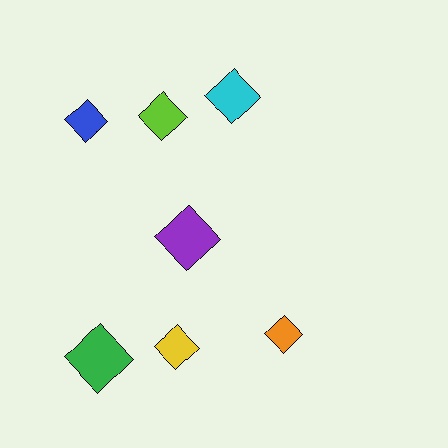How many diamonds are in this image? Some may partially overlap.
There are 7 diamonds.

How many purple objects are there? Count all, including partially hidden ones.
There is 1 purple object.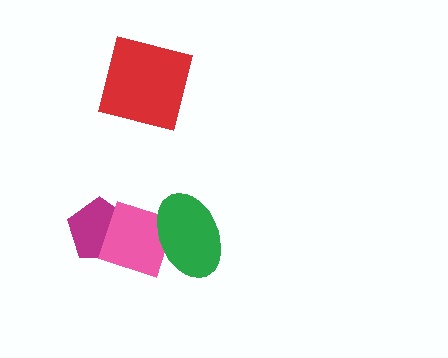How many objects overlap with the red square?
0 objects overlap with the red square.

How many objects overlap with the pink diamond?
2 objects overlap with the pink diamond.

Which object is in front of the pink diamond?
The green ellipse is in front of the pink diamond.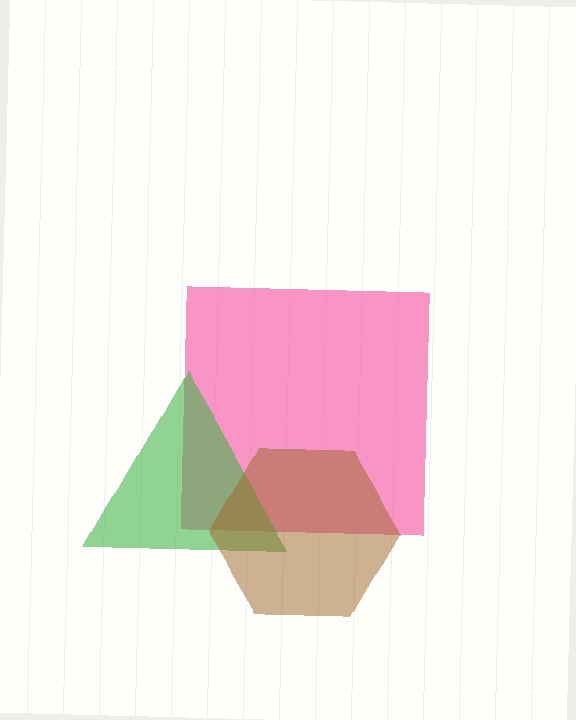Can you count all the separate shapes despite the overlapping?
Yes, there are 3 separate shapes.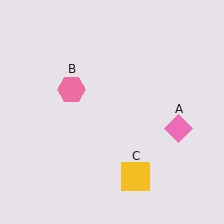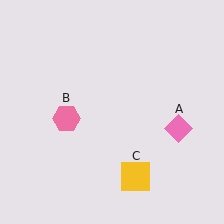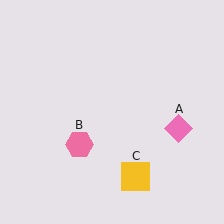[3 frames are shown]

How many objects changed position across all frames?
1 object changed position: pink hexagon (object B).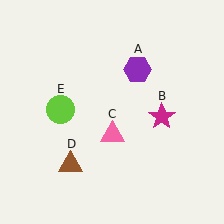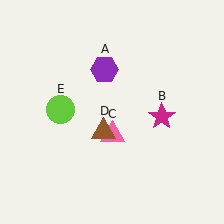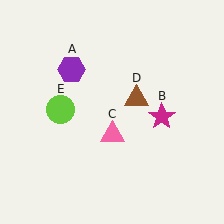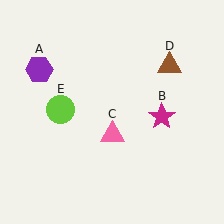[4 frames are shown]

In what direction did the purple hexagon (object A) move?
The purple hexagon (object A) moved left.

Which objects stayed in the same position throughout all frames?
Magenta star (object B) and pink triangle (object C) and lime circle (object E) remained stationary.